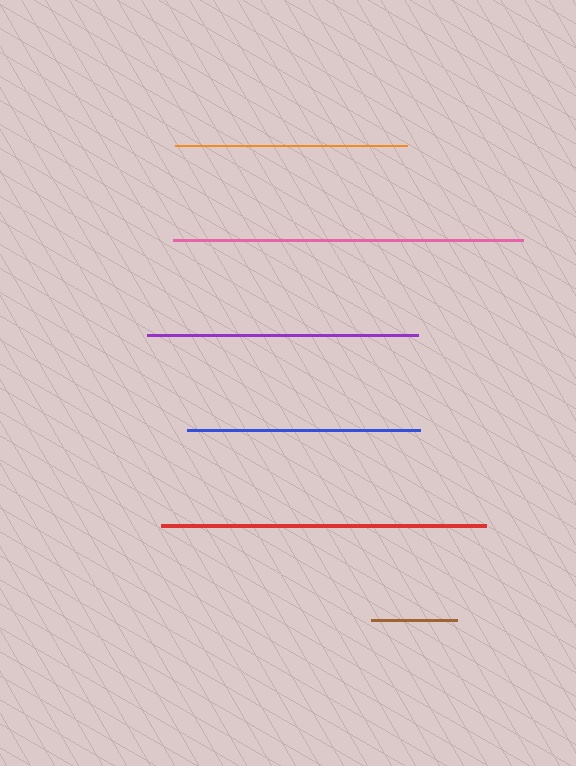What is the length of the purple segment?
The purple segment is approximately 270 pixels long.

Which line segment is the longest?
The pink line is the longest at approximately 349 pixels.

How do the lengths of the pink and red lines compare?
The pink and red lines are approximately the same length.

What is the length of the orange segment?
The orange segment is approximately 232 pixels long.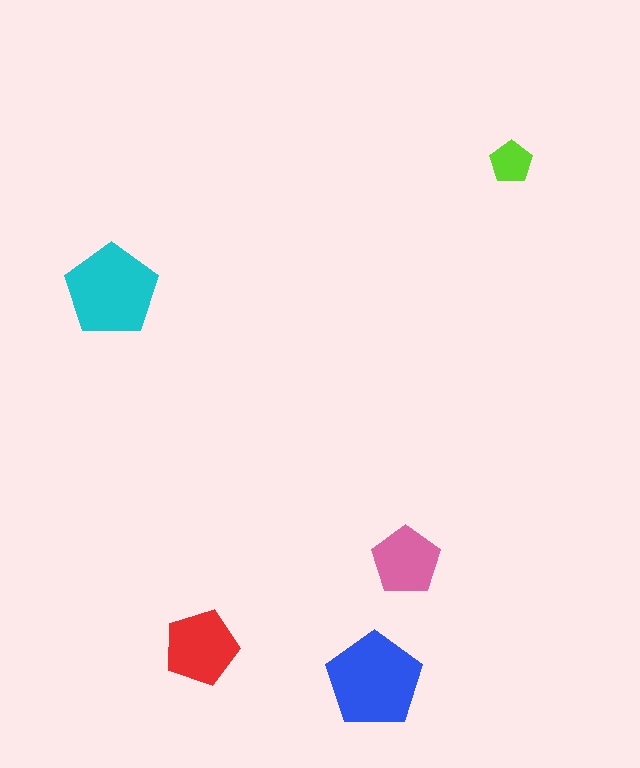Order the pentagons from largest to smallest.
the blue one, the cyan one, the red one, the pink one, the lime one.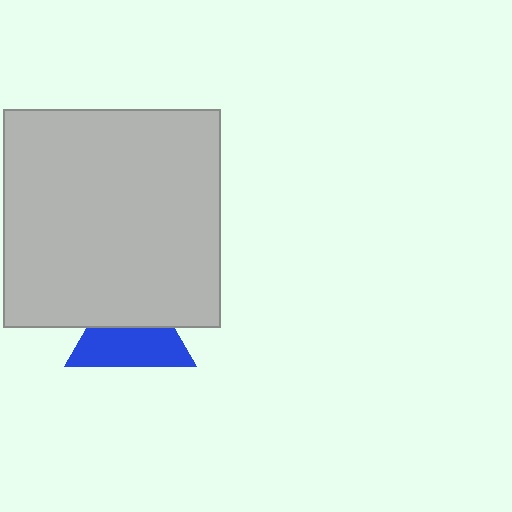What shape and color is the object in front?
The object in front is a light gray square.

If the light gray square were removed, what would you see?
You would see the complete blue triangle.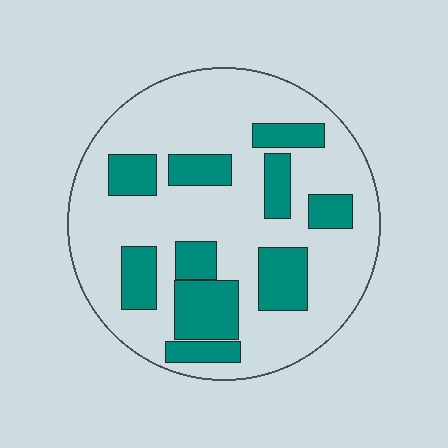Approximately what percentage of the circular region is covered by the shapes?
Approximately 30%.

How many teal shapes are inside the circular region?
10.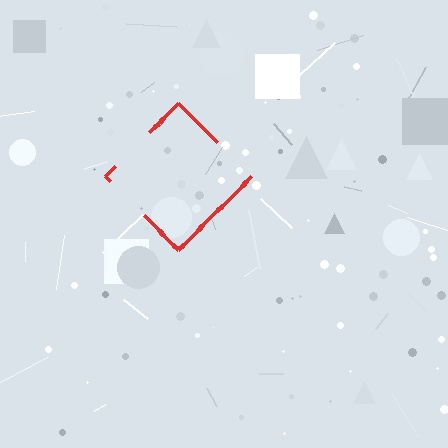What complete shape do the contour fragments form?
The contour fragments form a diamond.